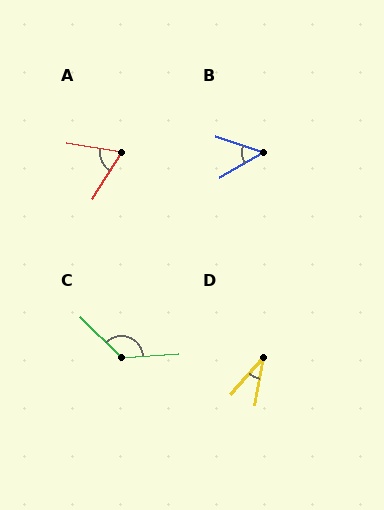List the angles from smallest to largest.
D (32°), B (49°), A (67°), C (132°).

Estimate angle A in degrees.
Approximately 67 degrees.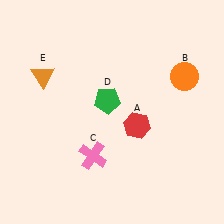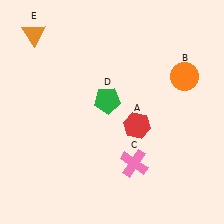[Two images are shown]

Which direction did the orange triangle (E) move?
The orange triangle (E) moved up.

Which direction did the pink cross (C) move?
The pink cross (C) moved right.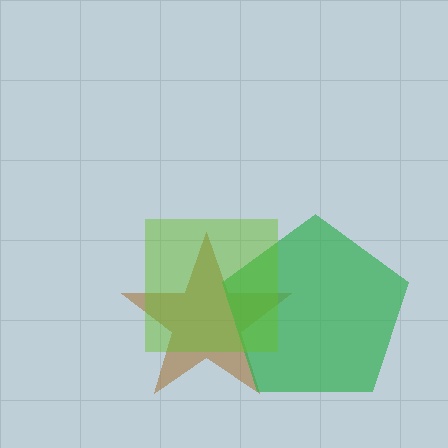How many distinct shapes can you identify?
There are 3 distinct shapes: a brown star, a green pentagon, a lime square.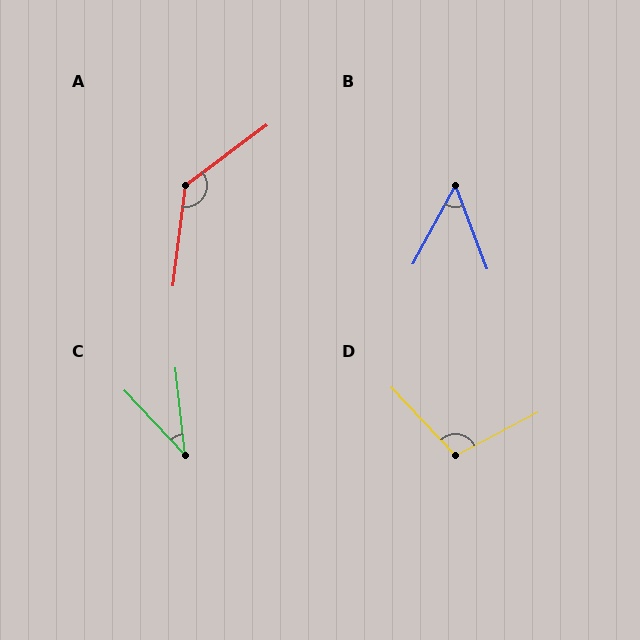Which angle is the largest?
A, at approximately 133 degrees.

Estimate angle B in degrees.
Approximately 49 degrees.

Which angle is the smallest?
C, at approximately 37 degrees.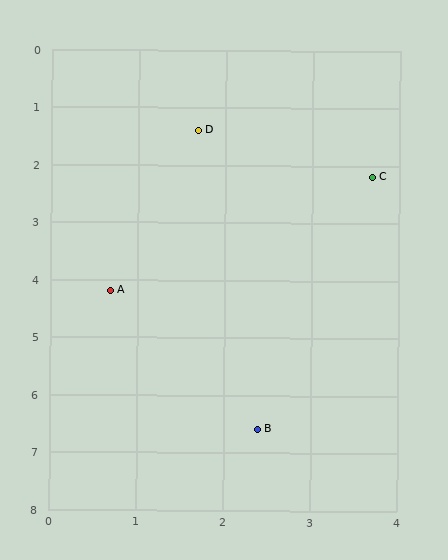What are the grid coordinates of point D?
Point D is at approximately (1.7, 1.4).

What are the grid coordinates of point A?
Point A is at approximately (0.7, 4.2).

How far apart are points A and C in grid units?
Points A and C are about 3.6 grid units apart.